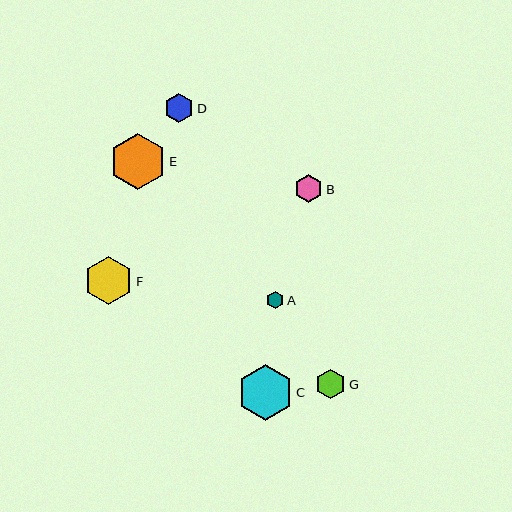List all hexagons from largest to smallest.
From largest to smallest: E, C, F, G, D, B, A.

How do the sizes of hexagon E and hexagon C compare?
Hexagon E and hexagon C are approximately the same size.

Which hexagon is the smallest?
Hexagon A is the smallest with a size of approximately 17 pixels.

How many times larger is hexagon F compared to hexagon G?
Hexagon F is approximately 1.6 times the size of hexagon G.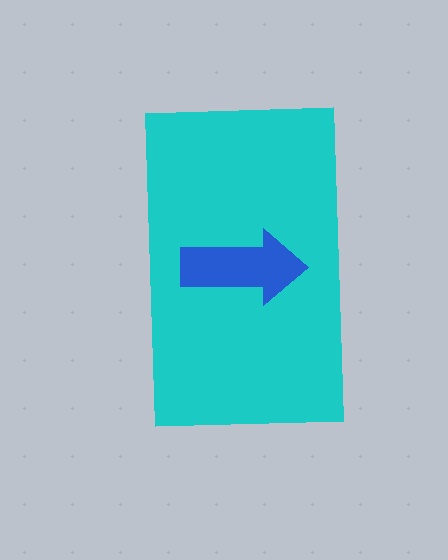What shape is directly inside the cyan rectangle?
The blue arrow.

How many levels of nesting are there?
2.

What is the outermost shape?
The cyan rectangle.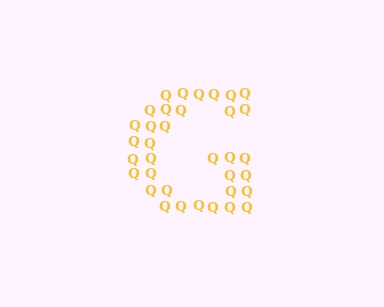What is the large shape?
The large shape is the letter G.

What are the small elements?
The small elements are letter Q's.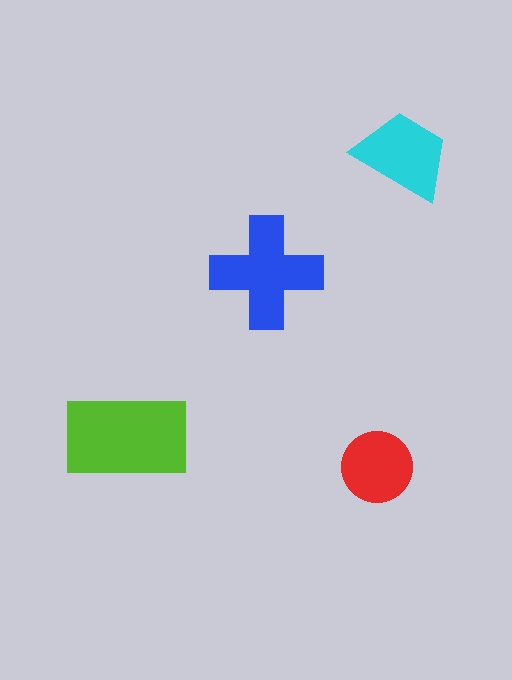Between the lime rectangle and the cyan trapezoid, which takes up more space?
The lime rectangle.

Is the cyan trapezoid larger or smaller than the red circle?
Larger.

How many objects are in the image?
There are 4 objects in the image.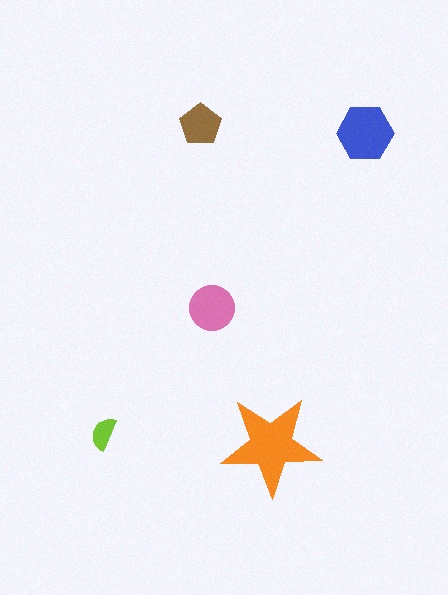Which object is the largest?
The orange star.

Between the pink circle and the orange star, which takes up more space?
The orange star.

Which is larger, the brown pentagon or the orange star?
The orange star.